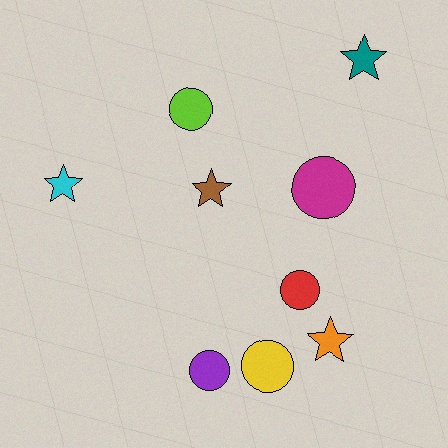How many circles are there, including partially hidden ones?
There are 5 circles.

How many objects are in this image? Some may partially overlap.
There are 9 objects.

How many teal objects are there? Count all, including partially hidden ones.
There is 1 teal object.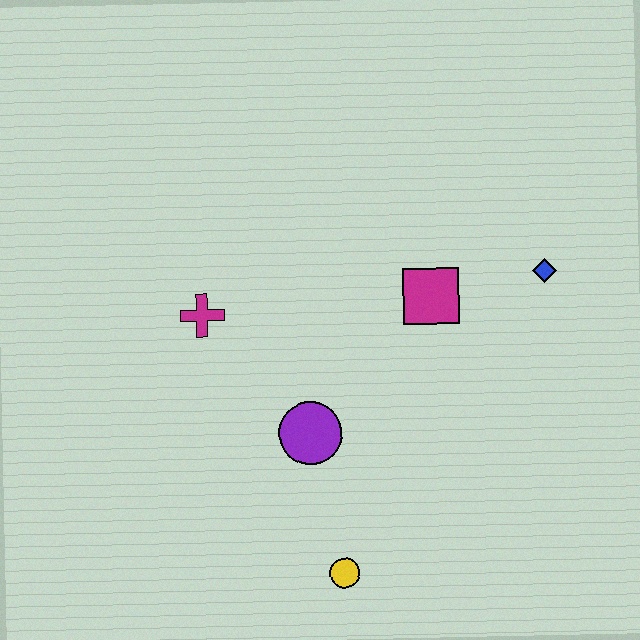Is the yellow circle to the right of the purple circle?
Yes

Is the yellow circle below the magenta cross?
Yes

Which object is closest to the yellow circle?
The purple circle is closest to the yellow circle.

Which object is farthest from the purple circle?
The blue diamond is farthest from the purple circle.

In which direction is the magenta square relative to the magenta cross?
The magenta square is to the right of the magenta cross.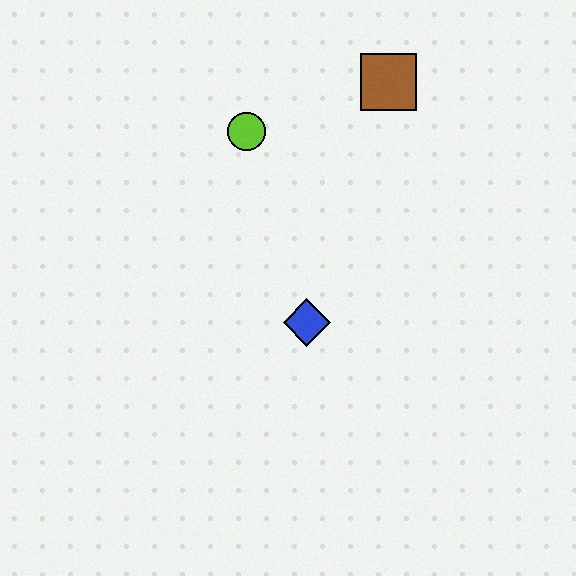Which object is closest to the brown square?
The lime circle is closest to the brown square.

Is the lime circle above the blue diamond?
Yes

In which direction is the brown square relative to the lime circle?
The brown square is to the right of the lime circle.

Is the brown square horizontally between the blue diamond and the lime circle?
No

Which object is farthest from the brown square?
The blue diamond is farthest from the brown square.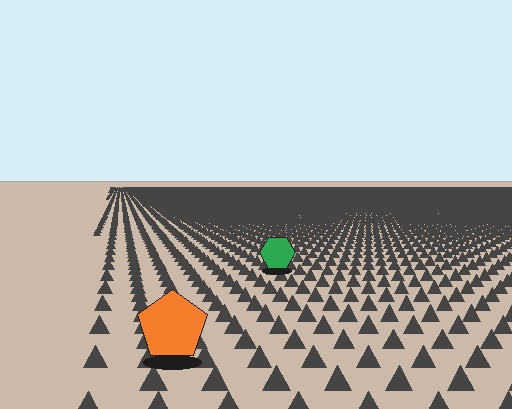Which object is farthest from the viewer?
The green hexagon is farthest from the viewer. It appears smaller and the ground texture around it is denser.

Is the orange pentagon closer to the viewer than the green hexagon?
Yes. The orange pentagon is closer — you can tell from the texture gradient: the ground texture is coarser near it.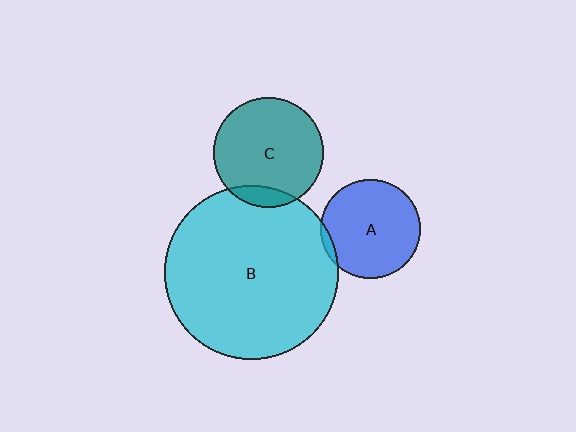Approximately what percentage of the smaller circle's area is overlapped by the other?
Approximately 10%.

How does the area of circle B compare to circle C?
Approximately 2.5 times.